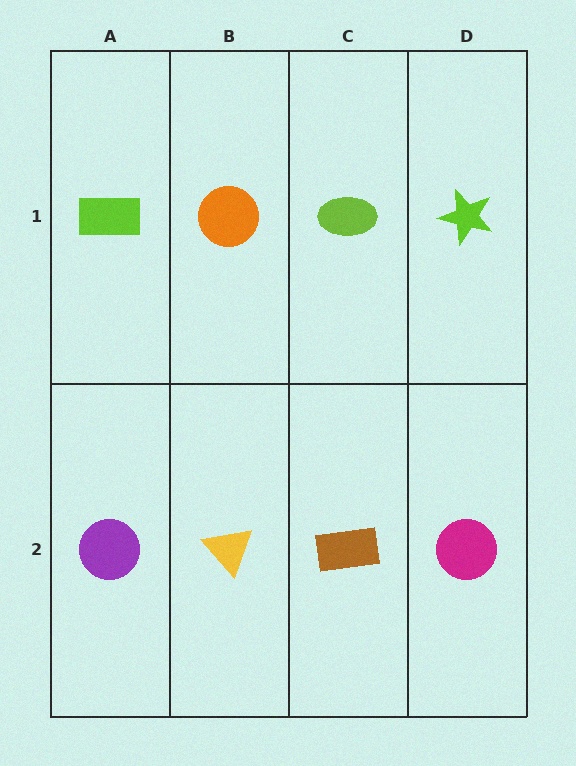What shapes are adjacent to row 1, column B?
A yellow triangle (row 2, column B), a lime rectangle (row 1, column A), a lime ellipse (row 1, column C).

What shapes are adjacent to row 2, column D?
A lime star (row 1, column D), a brown rectangle (row 2, column C).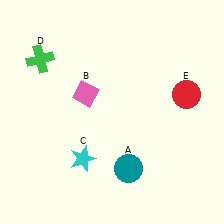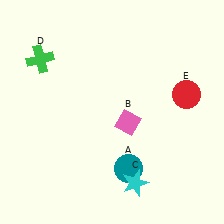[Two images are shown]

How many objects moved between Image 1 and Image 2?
2 objects moved between the two images.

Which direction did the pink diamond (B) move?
The pink diamond (B) moved right.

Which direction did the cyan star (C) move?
The cyan star (C) moved right.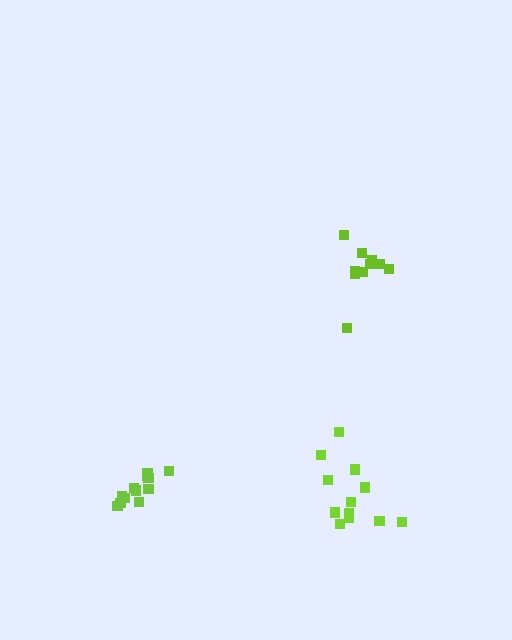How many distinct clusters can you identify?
There are 3 distinct clusters.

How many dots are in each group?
Group 1: 10 dots, Group 2: 12 dots, Group 3: 12 dots (34 total).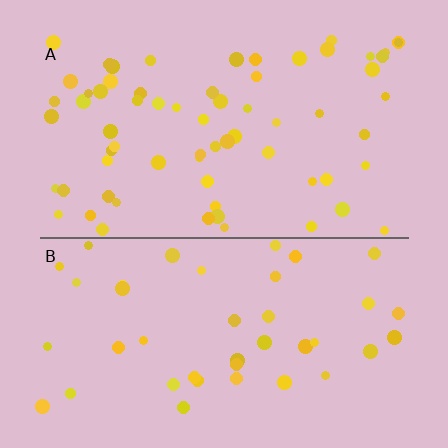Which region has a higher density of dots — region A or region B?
A (the top).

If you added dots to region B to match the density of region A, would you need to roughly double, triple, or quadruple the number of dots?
Approximately double.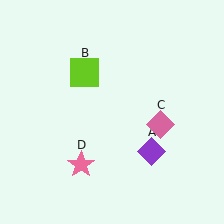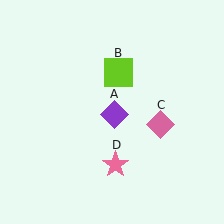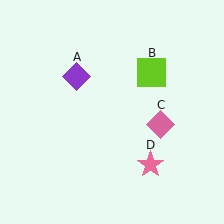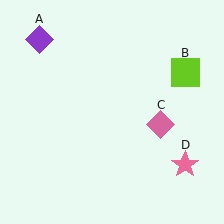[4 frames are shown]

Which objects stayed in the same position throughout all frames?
Pink diamond (object C) remained stationary.